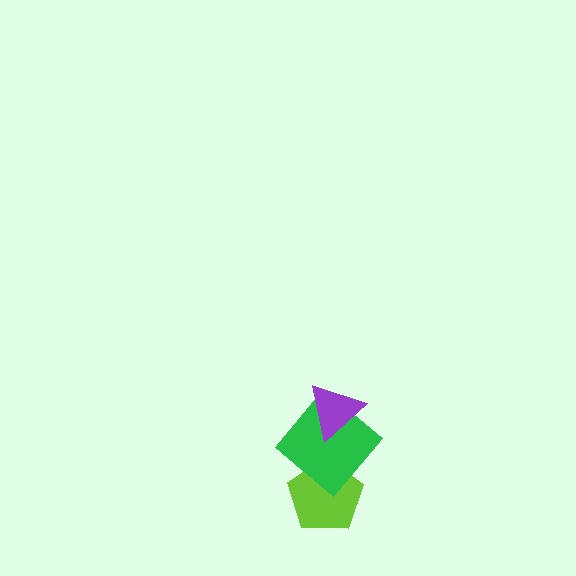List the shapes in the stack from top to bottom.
From top to bottom: the purple triangle, the green diamond, the lime pentagon.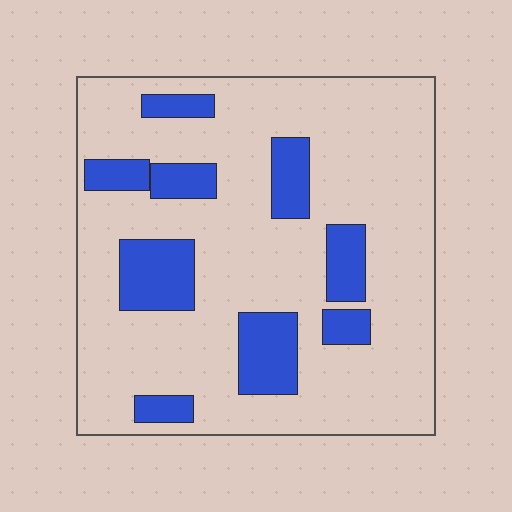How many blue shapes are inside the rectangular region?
9.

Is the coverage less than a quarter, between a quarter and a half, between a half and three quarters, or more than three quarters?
Less than a quarter.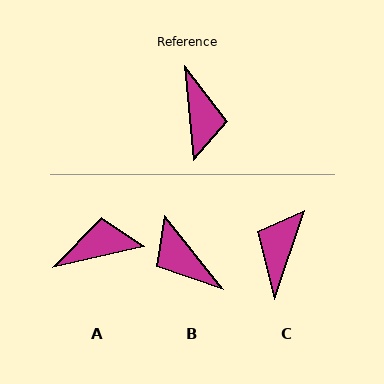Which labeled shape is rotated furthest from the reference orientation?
C, about 156 degrees away.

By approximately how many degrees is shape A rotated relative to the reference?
Approximately 98 degrees counter-clockwise.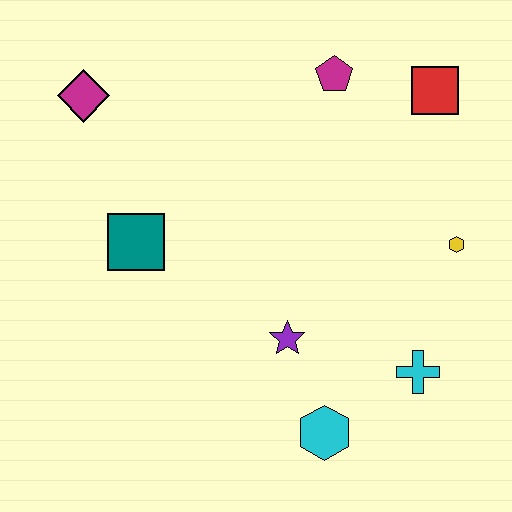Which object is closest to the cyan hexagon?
The purple star is closest to the cyan hexagon.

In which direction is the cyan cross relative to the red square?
The cyan cross is below the red square.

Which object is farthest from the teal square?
The red square is farthest from the teal square.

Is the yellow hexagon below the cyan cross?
No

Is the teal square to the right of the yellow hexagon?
No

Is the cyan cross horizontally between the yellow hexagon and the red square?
No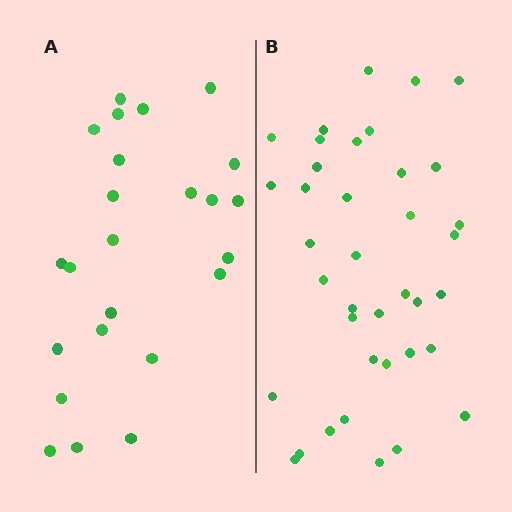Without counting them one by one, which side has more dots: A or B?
Region B (the right region) has more dots.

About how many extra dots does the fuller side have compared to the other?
Region B has approximately 15 more dots than region A.